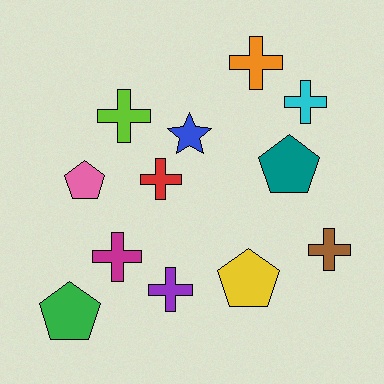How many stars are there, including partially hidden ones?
There is 1 star.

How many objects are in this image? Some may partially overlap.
There are 12 objects.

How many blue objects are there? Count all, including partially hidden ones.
There is 1 blue object.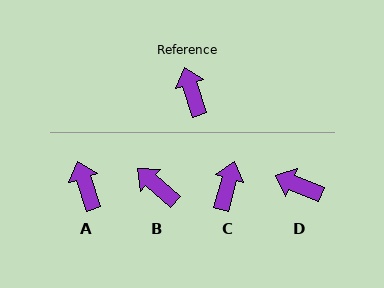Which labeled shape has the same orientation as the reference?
A.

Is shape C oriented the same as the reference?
No, it is off by about 34 degrees.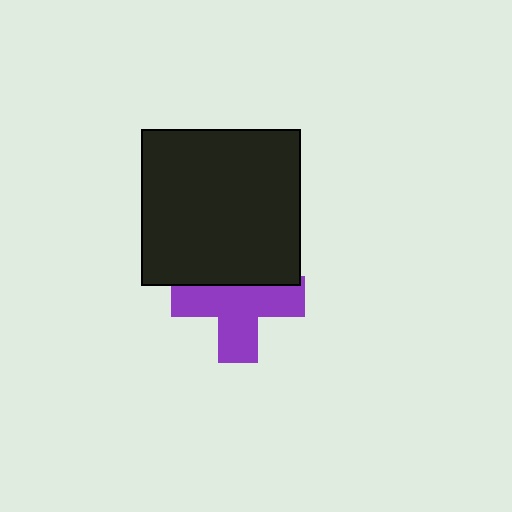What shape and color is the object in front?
The object in front is a black rectangle.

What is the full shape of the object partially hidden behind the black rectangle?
The partially hidden object is a purple cross.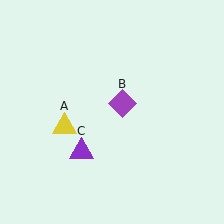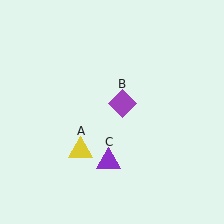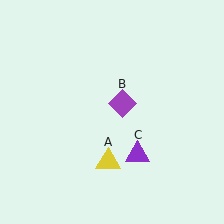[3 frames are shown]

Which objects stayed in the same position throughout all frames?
Purple diamond (object B) remained stationary.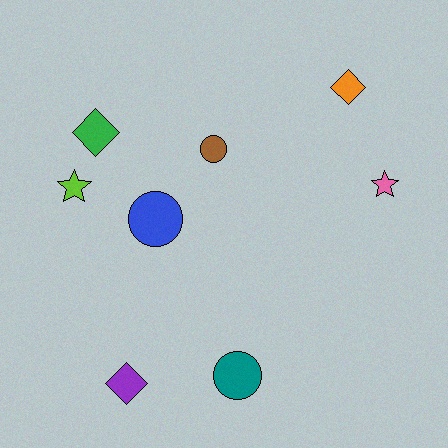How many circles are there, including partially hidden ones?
There are 3 circles.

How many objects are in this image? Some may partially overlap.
There are 8 objects.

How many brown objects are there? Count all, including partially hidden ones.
There is 1 brown object.